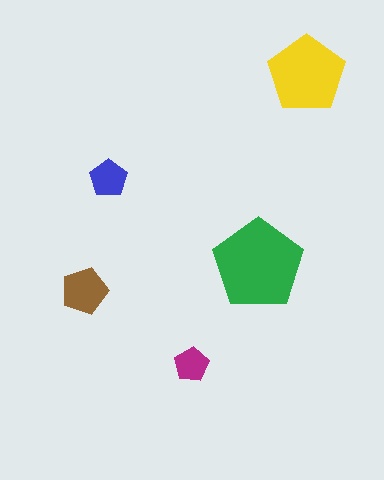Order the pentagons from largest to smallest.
the green one, the yellow one, the brown one, the blue one, the magenta one.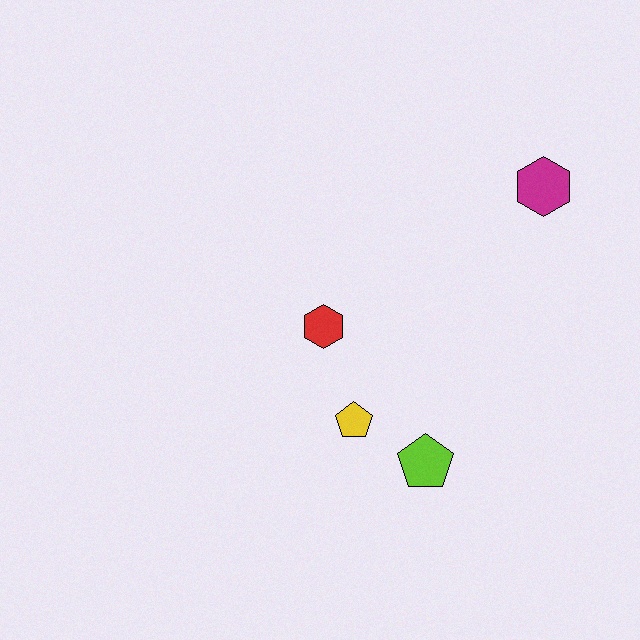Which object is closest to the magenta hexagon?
The red hexagon is closest to the magenta hexagon.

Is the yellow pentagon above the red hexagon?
No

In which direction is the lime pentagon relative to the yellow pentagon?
The lime pentagon is to the right of the yellow pentagon.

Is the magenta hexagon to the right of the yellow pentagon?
Yes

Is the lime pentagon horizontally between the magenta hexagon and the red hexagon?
Yes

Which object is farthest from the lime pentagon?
The magenta hexagon is farthest from the lime pentagon.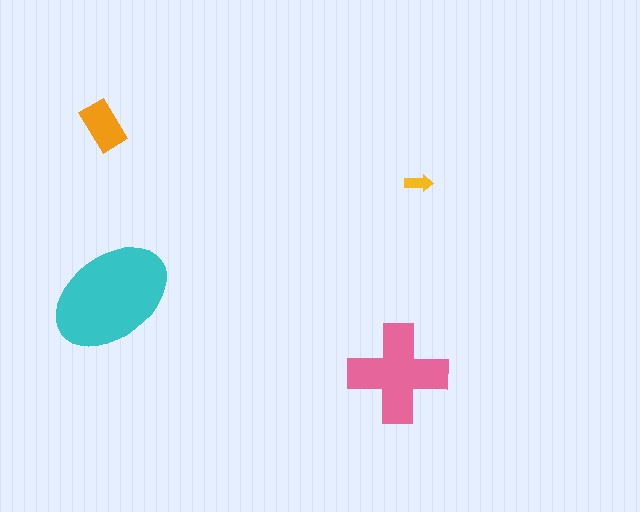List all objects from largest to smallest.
The cyan ellipse, the pink cross, the orange rectangle, the yellow arrow.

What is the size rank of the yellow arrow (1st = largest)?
4th.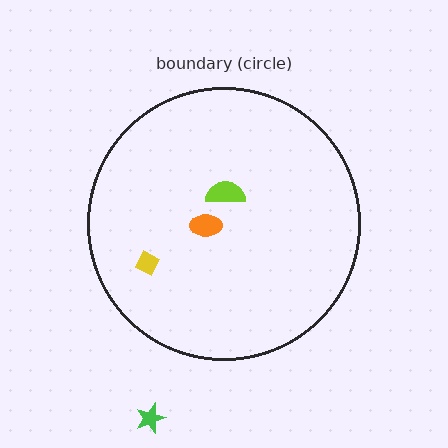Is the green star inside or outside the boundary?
Outside.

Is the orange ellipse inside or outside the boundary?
Inside.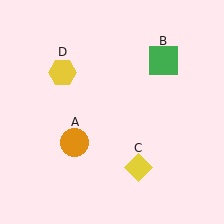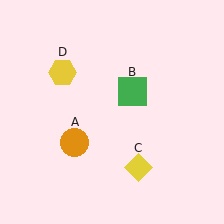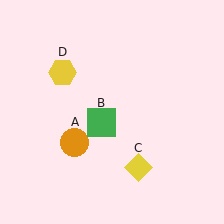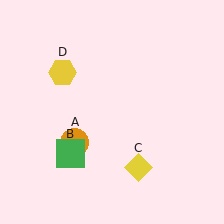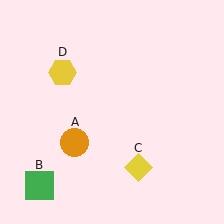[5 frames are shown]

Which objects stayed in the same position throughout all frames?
Orange circle (object A) and yellow diamond (object C) and yellow hexagon (object D) remained stationary.